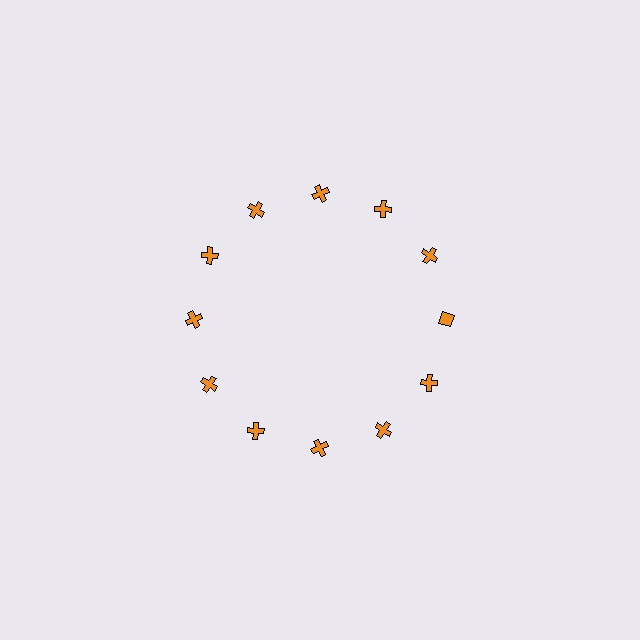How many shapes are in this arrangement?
There are 12 shapes arranged in a ring pattern.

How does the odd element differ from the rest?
It has a different shape: diamond instead of cross.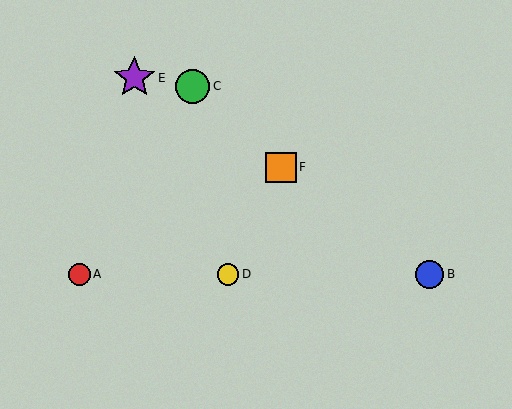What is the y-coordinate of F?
Object F is at y≈167.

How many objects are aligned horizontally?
3 objects (A, B, D) are aligned horizontally.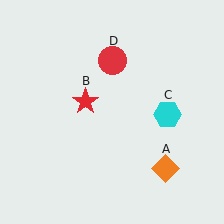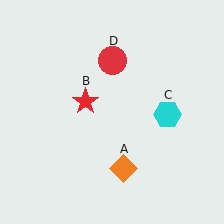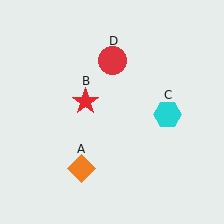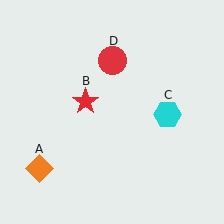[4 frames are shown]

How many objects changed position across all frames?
1 object changed position: orange diamond (object A).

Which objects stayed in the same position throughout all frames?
Red star (object B) and cyan hexagon (object C) and red circle (object D) remained stationary.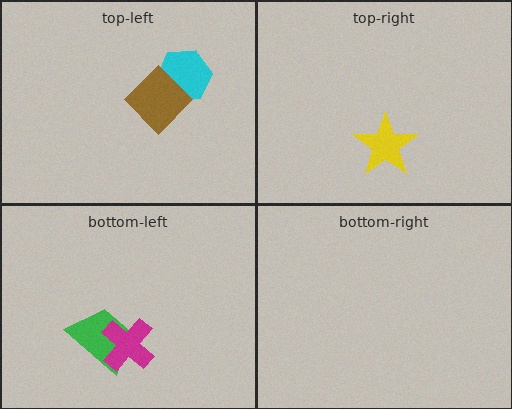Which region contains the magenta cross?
The bottom-left region.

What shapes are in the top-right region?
The yellow star.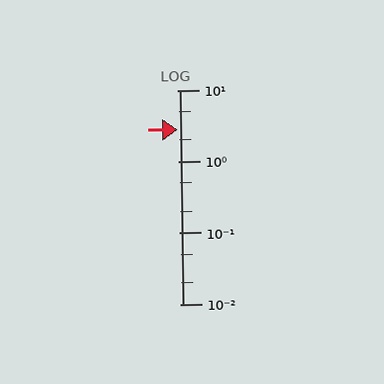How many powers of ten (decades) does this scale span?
The scale spans 3 decades, from 0.01 to 10.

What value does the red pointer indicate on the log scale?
The pointer indicates approximately 2.8.